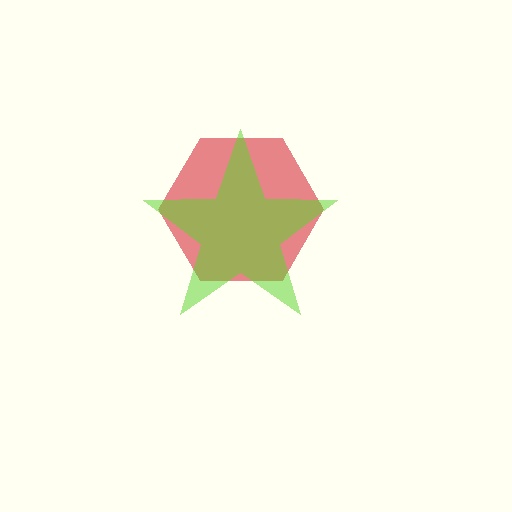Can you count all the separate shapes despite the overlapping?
Yes, there are 2 separate shapes.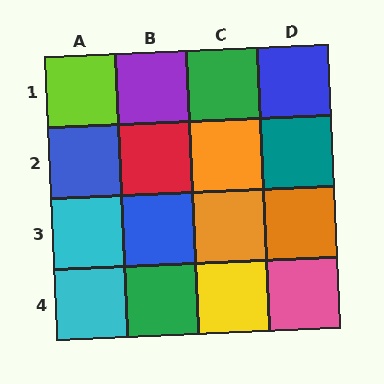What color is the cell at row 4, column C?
Yellow.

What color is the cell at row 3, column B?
Blue.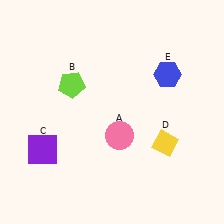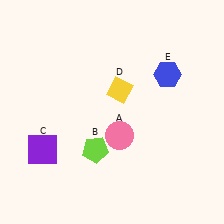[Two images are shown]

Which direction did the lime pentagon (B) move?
The lime pentagon (B) moved down.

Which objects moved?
The objects that moved are: the lime pentagon (B), the yellow diamond (D).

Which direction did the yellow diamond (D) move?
The yellow diamond (D) moved up.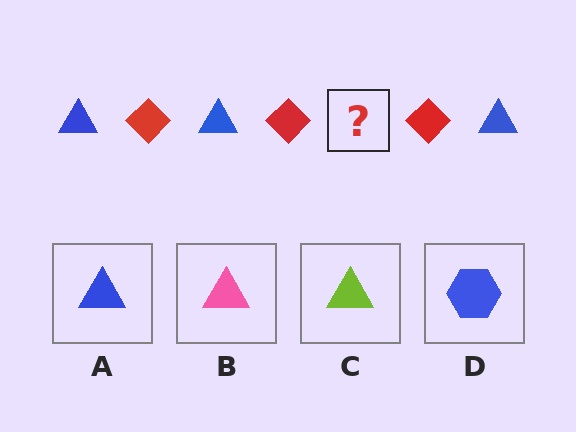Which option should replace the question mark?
Option A.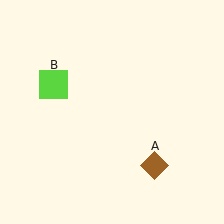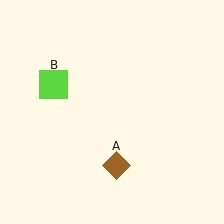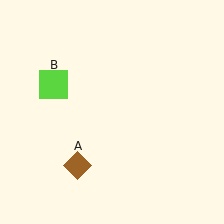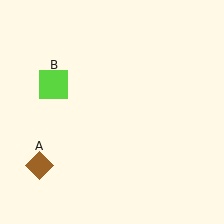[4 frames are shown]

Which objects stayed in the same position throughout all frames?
Lime square (object B) remained stationary.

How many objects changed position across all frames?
1 object changed position: brown diamond (object A).